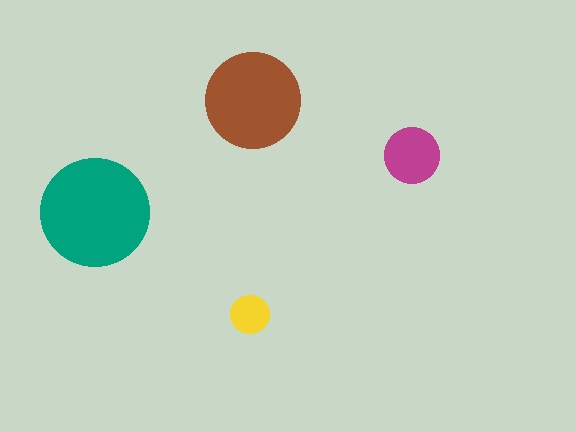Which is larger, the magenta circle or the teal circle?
The teal one.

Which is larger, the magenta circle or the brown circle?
The brown one.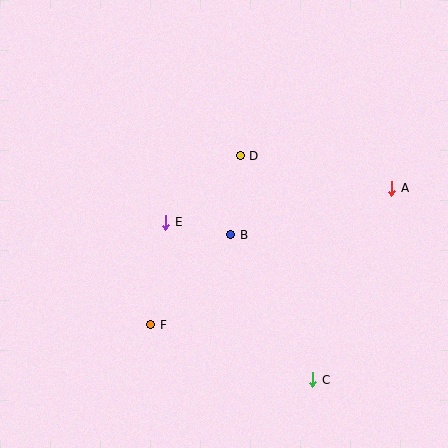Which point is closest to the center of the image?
Point B at (231, 235) is closest to the center.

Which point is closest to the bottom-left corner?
Point F is closest to the bottom-left corner.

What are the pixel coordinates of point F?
Point F is at (151, 325).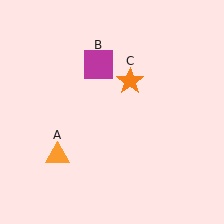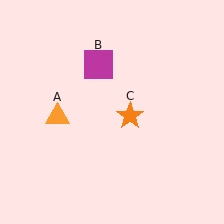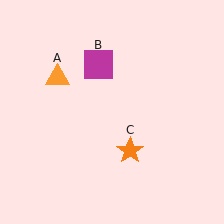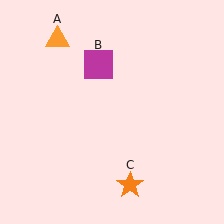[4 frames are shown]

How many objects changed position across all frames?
2 objects changed position: orange triangle (object A), orange star (object C).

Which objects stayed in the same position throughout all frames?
Magenta square (object B) remained stationary.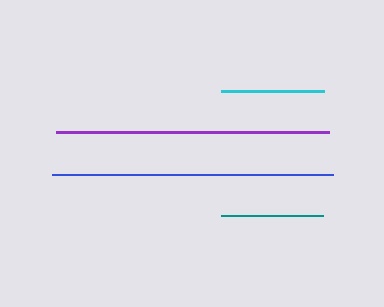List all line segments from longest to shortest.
From longest to shortest: blue, purple, cyan, teal.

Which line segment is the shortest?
The teal line is the shortest at approximately 103 pixels.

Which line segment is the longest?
The blue line is the longest at approximately 281 pixels.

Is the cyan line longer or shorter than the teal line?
The cyan line is longer than the teal line.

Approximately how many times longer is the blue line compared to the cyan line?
The blue line is approximately 2.7 times the length of the cyan line.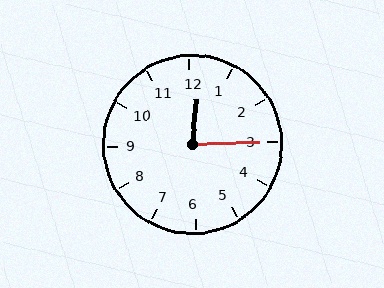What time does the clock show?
12:15.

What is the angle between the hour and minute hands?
Approximately 82 degrees.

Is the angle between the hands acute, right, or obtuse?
It is acute.